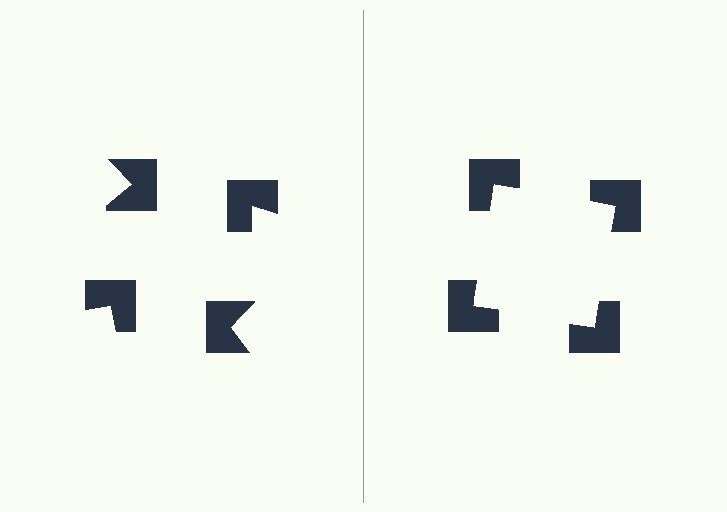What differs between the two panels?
The notched squares are positioned identically on both sides; only the wedge orientations differ. On the right they align to a square; on the left they are misaligned.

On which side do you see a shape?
An illusory square appears on the right side. On the left side the wedge cuts are rotated, so no coherent shape forms.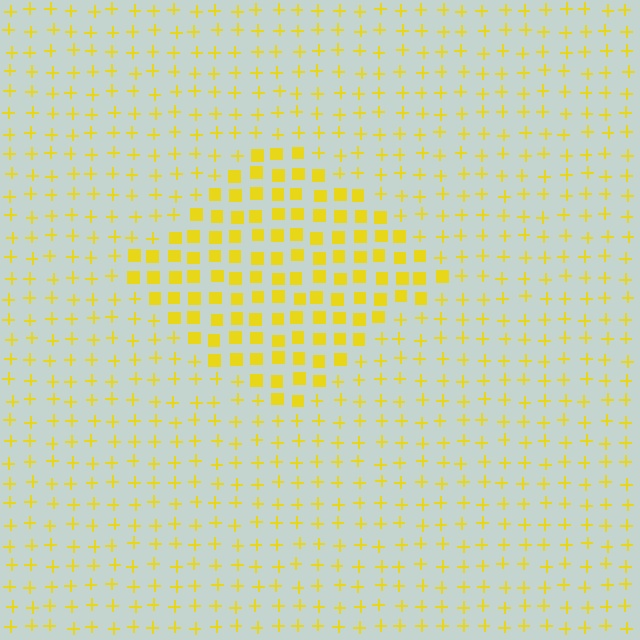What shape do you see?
I see a diamond.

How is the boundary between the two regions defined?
The boundary is defined by a change in element shape: squares inside vs. plus signs outside. All elements share the same color and spacing.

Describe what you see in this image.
The image is filled with small yellow elements arranged in a uniform grid. A diamond-shaped region contains squares, while the surrounding area contains plus signs. The boundary is defined purely by the change in element shape.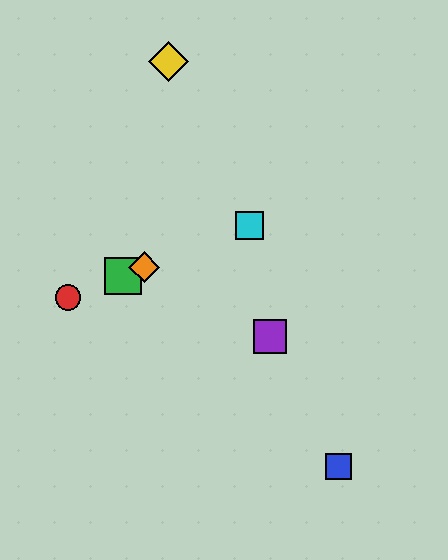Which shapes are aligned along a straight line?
The red circle, the green square, the orange diamond, the cyan square are aligned along a straight line.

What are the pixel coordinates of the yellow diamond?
The yellow diamond is at (168, 61).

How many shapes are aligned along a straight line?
4 shapes (the red circle, the green square, the orange diamond, the cyan square) are aligned along a straight line.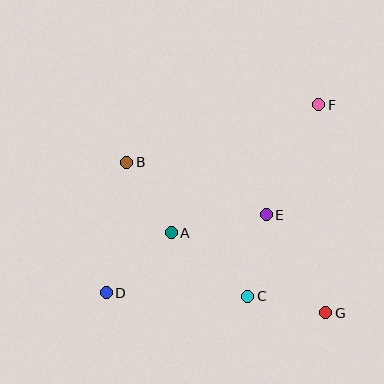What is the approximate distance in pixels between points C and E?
The distance between C and E is approximately 84 pixels.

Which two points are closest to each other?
Points C and G are closest to each other.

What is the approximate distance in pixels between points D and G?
The distance between D and G is approximately 221 pixels.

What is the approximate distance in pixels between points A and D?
The distance between A and D is approximately 89 pixels.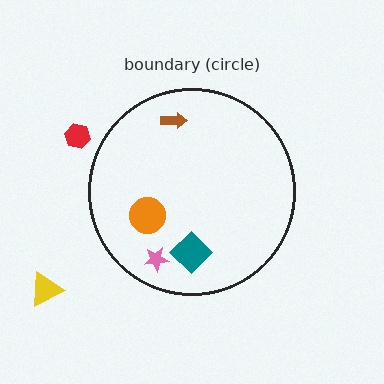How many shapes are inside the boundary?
4 inside, 2 outside.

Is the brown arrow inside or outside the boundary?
Inside.